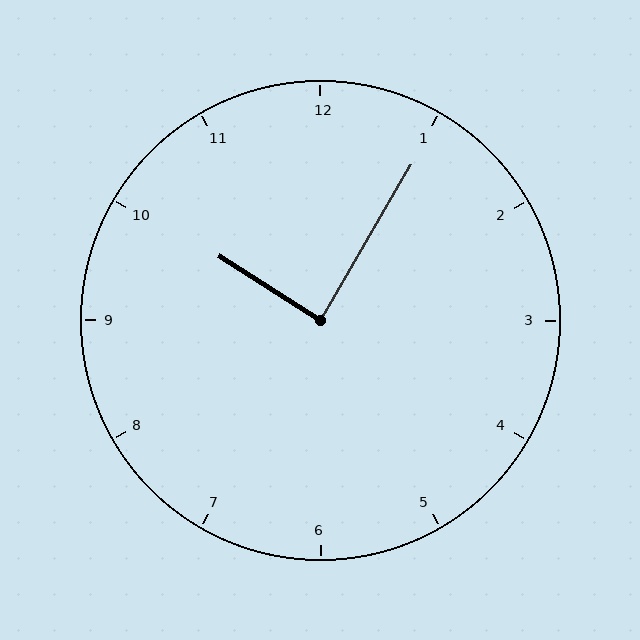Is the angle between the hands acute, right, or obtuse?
It is right.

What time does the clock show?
10:05.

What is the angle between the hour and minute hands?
Approximately 88 degrees.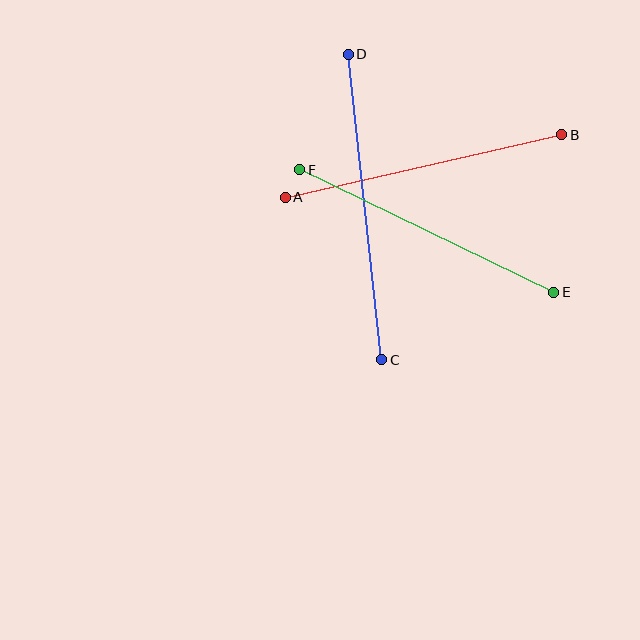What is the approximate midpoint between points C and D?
The midpoint is at approximately (365, 207) pixels.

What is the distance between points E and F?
The distance is approximately 282 pixels.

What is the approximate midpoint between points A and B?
The midpoint is at approximately (424, 166) pixels.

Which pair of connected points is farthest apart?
Points C and D are farthest apart.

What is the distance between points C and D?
The distance is approximately 308 pixels.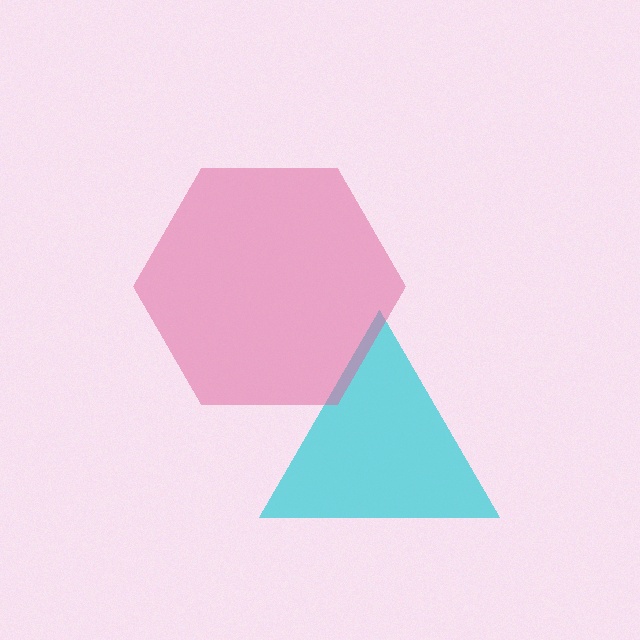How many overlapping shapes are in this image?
There are 2 overlapping shapes in the image.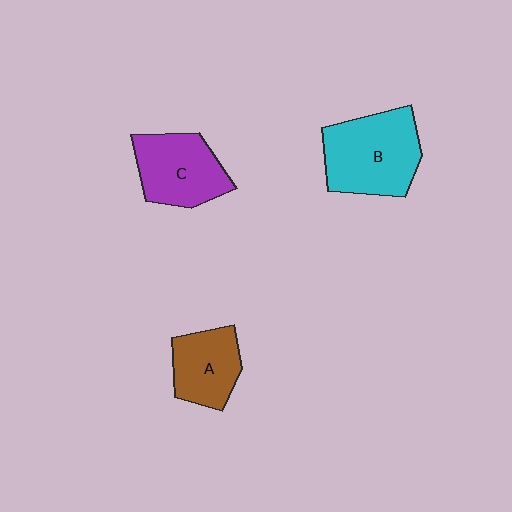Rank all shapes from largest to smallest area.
From largest to smallest: B (cyan), C (purple), A (brown).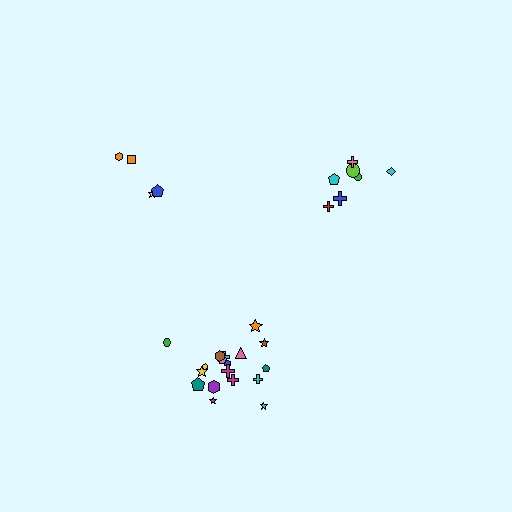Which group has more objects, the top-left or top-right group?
The top-right group.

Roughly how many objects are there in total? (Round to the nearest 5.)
Roughly 30 objects in total.